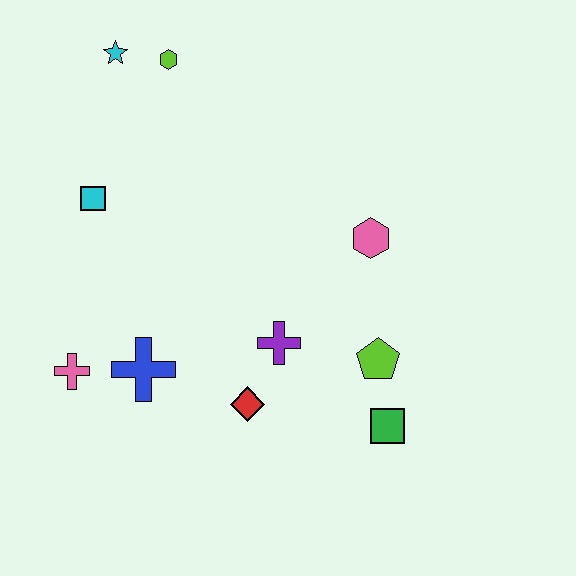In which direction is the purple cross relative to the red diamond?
The purple cross is above the red diamond.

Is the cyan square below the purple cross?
No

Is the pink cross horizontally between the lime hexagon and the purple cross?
No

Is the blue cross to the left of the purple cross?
Yes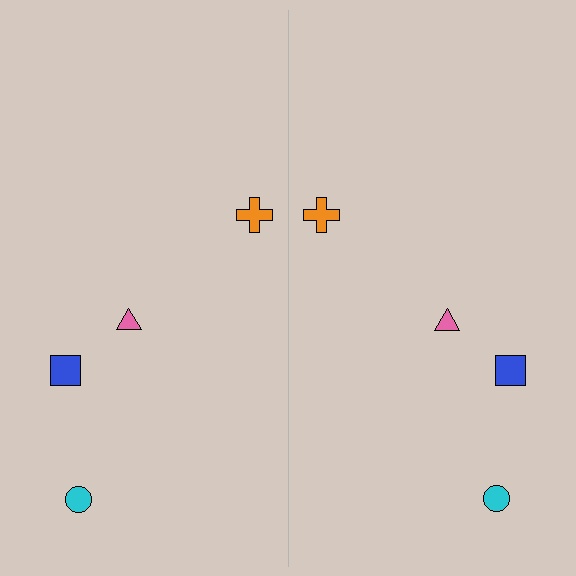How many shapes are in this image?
There are 8 shapes in this image.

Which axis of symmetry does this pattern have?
The pattern has a vertical axis of symmetry running through the center of the image.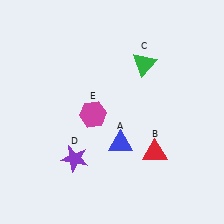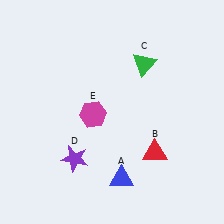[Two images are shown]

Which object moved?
The blue triangle (A) moved down.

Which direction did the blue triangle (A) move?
The blue triangle (A) moved down.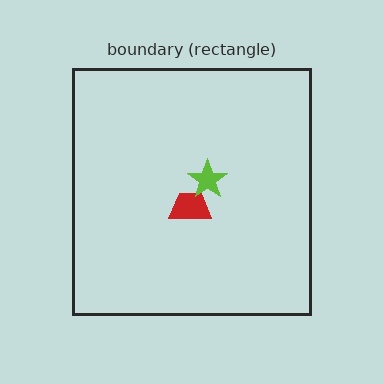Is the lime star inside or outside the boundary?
Inside.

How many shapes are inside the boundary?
2 inside, 0 outside.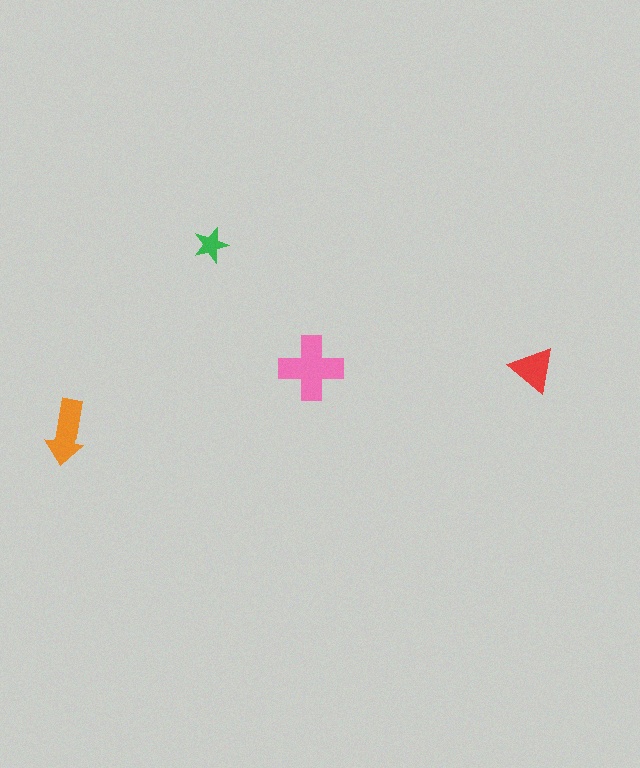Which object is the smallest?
The green star.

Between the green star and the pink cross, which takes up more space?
The pink cross.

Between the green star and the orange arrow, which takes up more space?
The orange arrow.